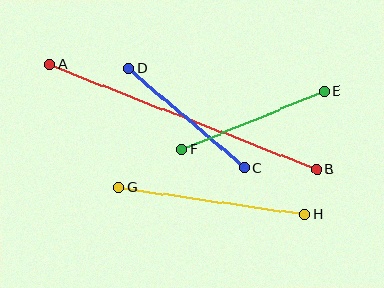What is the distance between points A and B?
The distance is approximately 287 pixels.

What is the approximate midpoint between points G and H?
The midpoint is at approximately (212, 201) pixels.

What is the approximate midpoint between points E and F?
The midpoint is at approximately (253, 120) pixels.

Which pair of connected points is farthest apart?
Points A and B are farthest apart.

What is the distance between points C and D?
The distance is approximately 153 pixels.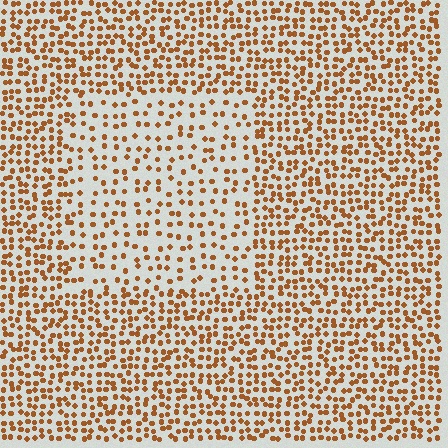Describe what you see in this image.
The image contains small brown elements arranged at two different densities. A rectangle-shaped region is visible where the elements are less densely packed than the surrounding area.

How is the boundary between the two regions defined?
The boundary is defined by a change in element density (approximately 1.9x ratio). All elements are the same color, size, and shape.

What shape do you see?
I see a rectangle.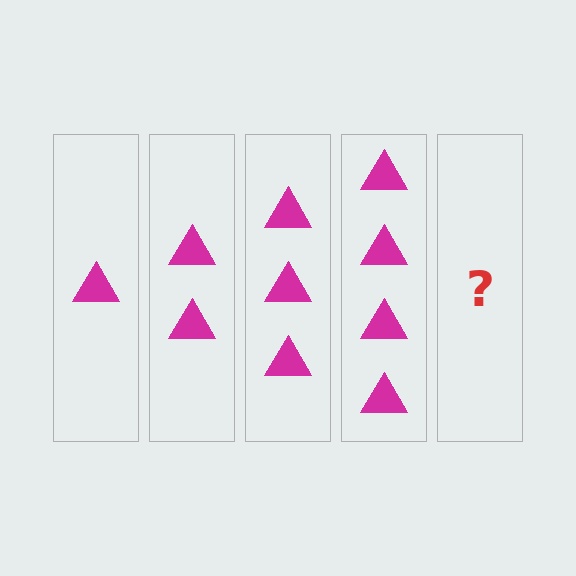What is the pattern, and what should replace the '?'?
The pattern is that each step adds one more triangle. The '?' should be 5 triangles.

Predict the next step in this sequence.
The next step is 5 triangles.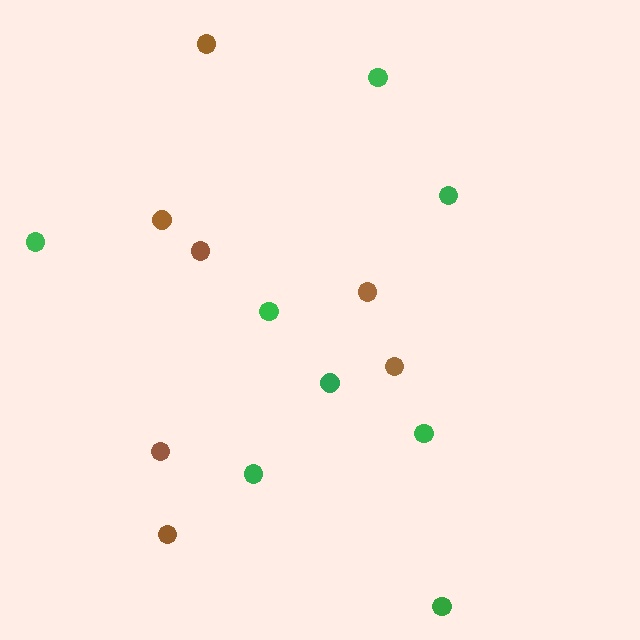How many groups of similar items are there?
There are 2 groups: one group of green circles (8) and one group of brown circles (7).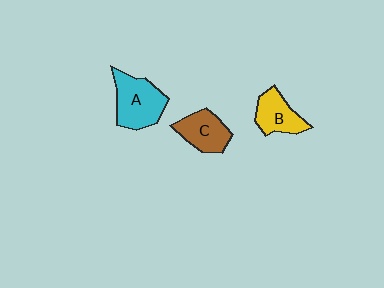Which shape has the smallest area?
Shape B (yellow).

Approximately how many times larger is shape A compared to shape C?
Approximately 1.3 times.